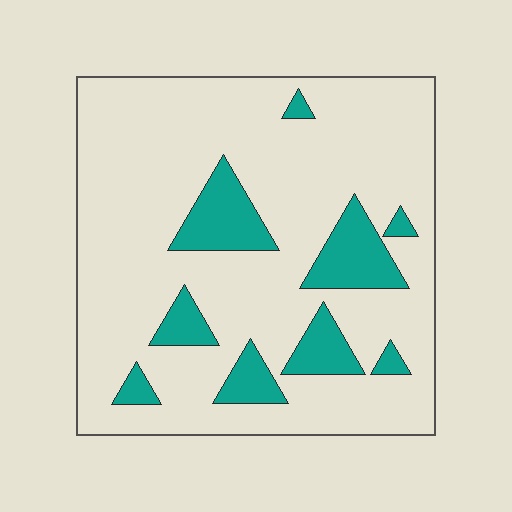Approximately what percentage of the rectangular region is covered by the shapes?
Approximately 15%.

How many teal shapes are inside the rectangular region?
9.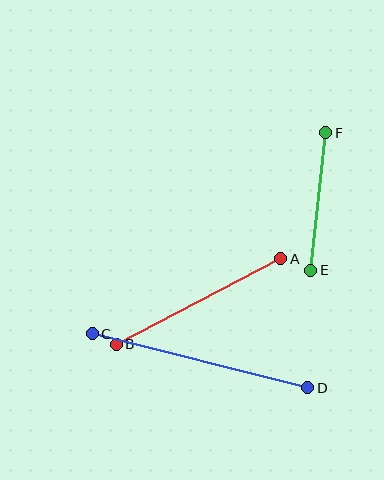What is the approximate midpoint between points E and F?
The midpoint is at approximately (318, 201) pixels.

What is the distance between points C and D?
The distance is approximately 222 pixels.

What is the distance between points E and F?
The distance is approximately 138 pixels.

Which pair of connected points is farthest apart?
Points C and D are farthest apart.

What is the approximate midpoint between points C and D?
The midpoint is at approximately (200, 361) pixels.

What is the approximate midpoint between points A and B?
The midpoint is at approximately (198, 302) pixels.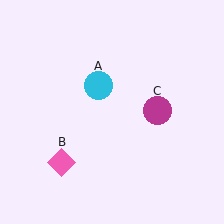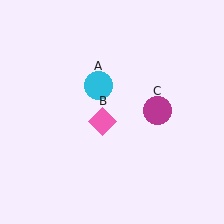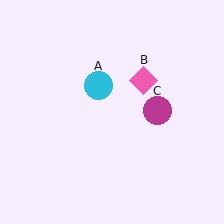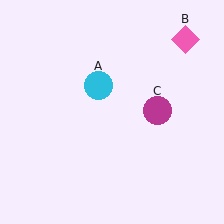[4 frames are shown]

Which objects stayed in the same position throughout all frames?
Cyan circle (object A) and magenta circle (object C) remained stationary.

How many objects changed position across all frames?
1 object changed position: pink diamond (object B).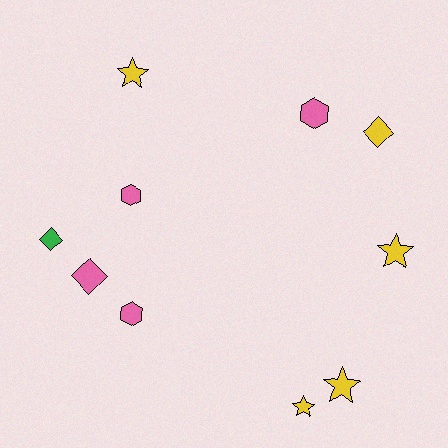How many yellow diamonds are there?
There is 1 yellow diamond.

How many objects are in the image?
There are 10 objects.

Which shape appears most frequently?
Star, with 4 objects.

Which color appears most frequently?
Yellow, with 5 objects.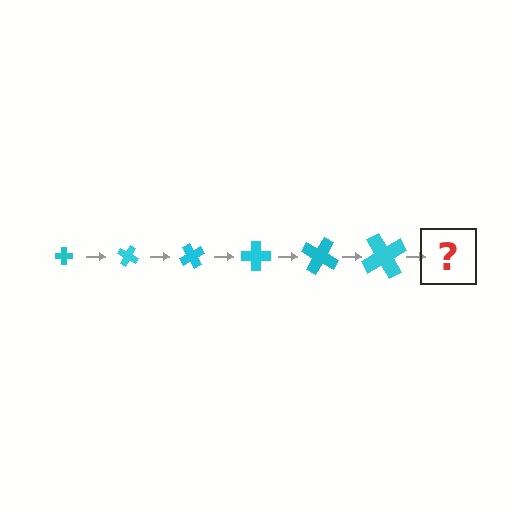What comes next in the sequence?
The next element should be a cross, larger than the previous one and rotated 180 degrees from the start.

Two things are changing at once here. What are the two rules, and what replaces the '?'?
The two rules are that the cross grows larger each step and it rotates 30 degrees each step. The '?' should be a cross, larger than the previous one and rotated 180 degrees from the start.